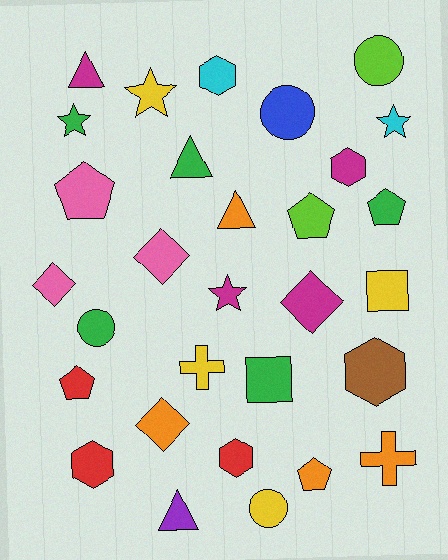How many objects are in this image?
There are 30 objects.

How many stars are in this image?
There are 4 stars.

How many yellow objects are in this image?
There are 4 yellow objects.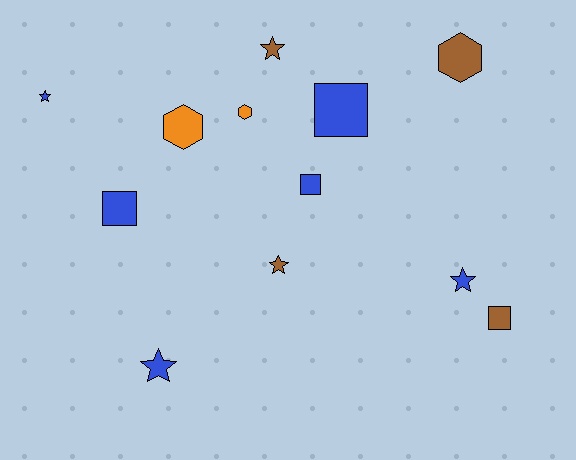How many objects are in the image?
There are 12 objects.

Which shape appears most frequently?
Star, with 5 objects.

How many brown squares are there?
There is 1 brown square.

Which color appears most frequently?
Blue, with 6 objects.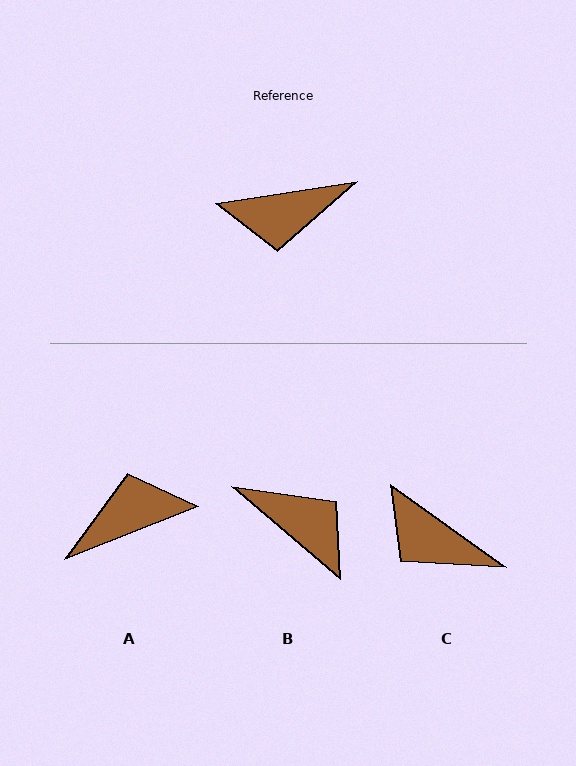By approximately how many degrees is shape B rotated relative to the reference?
Approximately 131 degrees counter-clockwise.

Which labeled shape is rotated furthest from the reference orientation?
A, about 167 degrees away.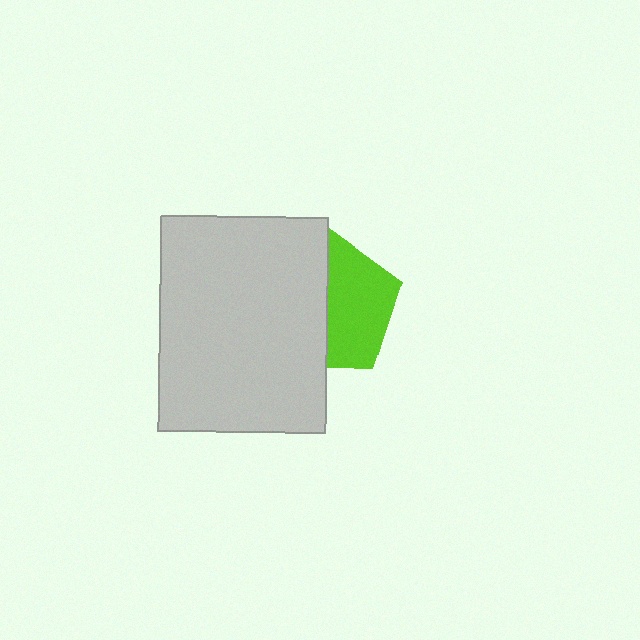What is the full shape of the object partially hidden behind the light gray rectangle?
The partially hidden object is a lime pentagon.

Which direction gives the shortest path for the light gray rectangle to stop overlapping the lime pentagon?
Moving left gives the shortest separation.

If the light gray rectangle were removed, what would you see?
You would see the complete lime pentagon.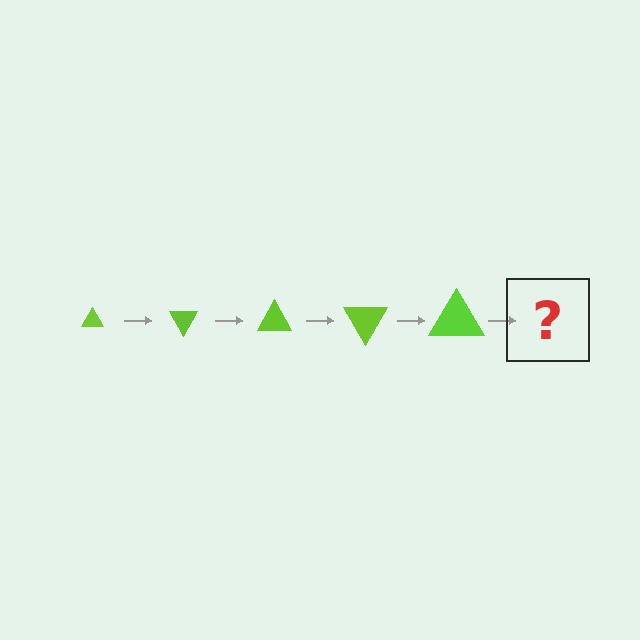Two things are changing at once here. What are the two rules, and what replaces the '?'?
The two rules are that the triangle grows larger each step and it rotates 60 degrees each step. The '?' should be a triangle, larger than the previous one and rotated 300 degrees from the start.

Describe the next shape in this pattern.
It should be a triangle, larger than the previous one and rotated 300 degrees from the start.